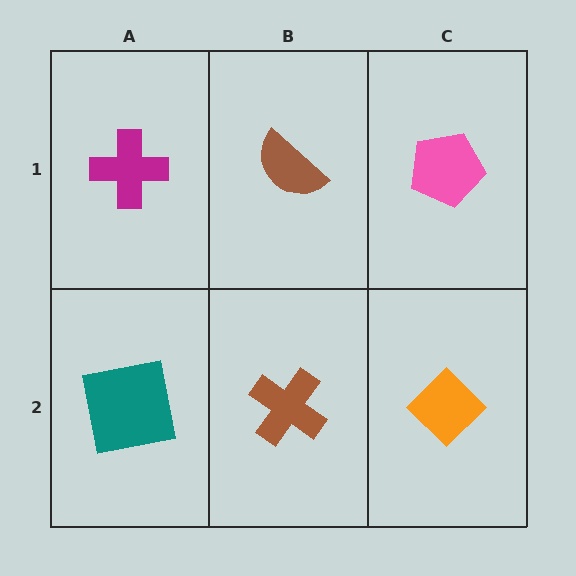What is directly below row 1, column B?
A brown cross.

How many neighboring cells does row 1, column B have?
3.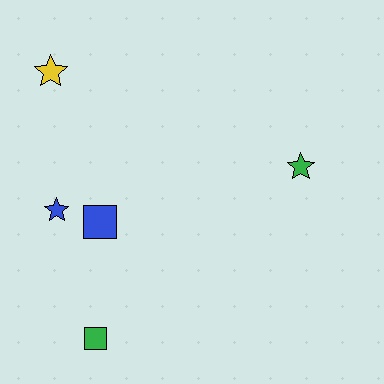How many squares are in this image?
There are 2 squares.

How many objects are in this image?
There are 5 objects.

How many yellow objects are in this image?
There is 1 yellow object.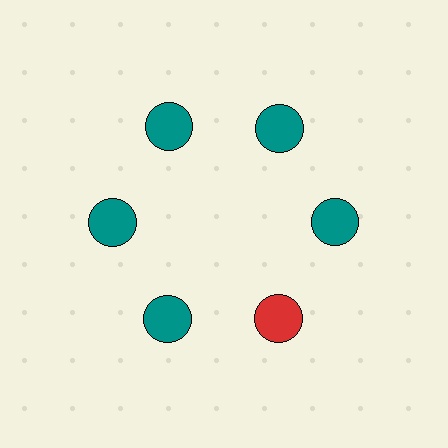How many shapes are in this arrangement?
There are 6 shapes arranged in a ring pattern.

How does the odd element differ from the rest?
It has a different color: red instead of teal.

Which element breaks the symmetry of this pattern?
The red circle at roughly the 5 o'clock position breaks the symmetry. All other shapes are teal circles.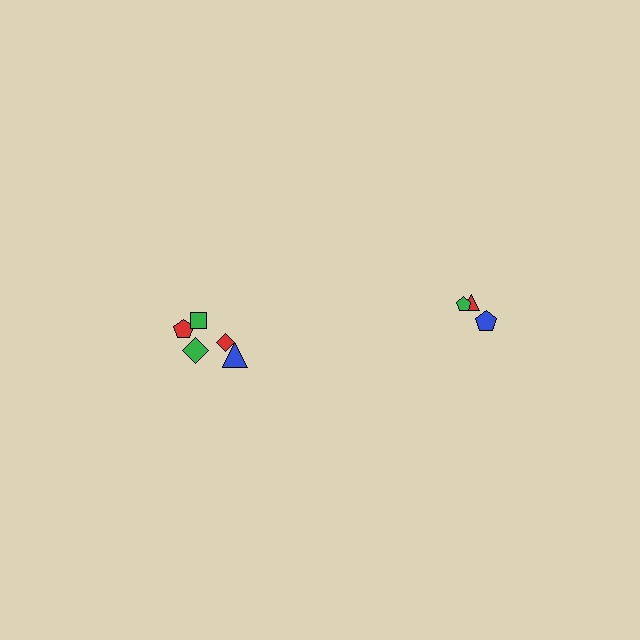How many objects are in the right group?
There are 3 objects.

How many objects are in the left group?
There are 5 objects.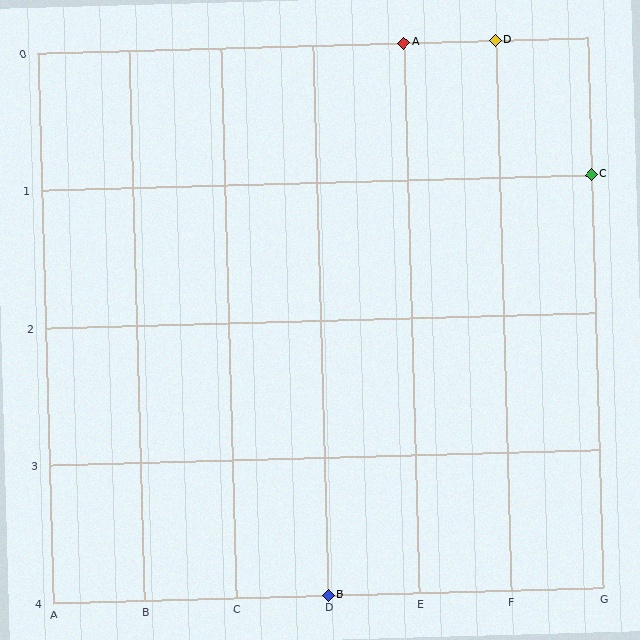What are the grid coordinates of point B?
Point B is at grid coordinates (D, 4).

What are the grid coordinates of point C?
Point C is at grid coordinates (G, 1).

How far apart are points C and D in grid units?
Points C and D are 1 column and 1 row apart (about 1.4 grid units diagonally).